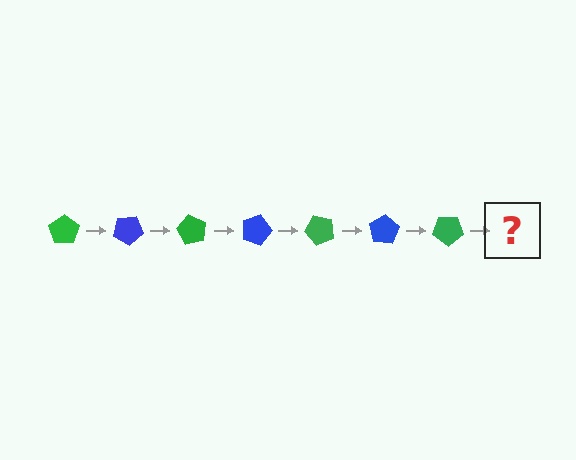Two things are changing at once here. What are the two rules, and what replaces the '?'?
The two rules are that it rotates 30 degrees each step and the color cycles through green and blue. The '?' should be a blue pentagon, rotated 210 degrees from the start.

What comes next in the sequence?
The next element should be a blue pentagon, rotated 210 degrees from the start.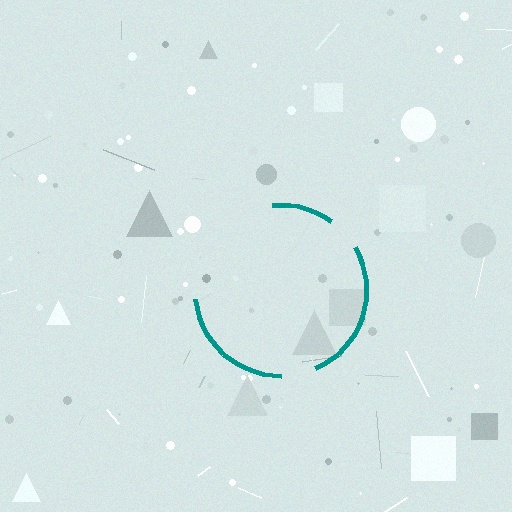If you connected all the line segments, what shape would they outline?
They would outline a circle.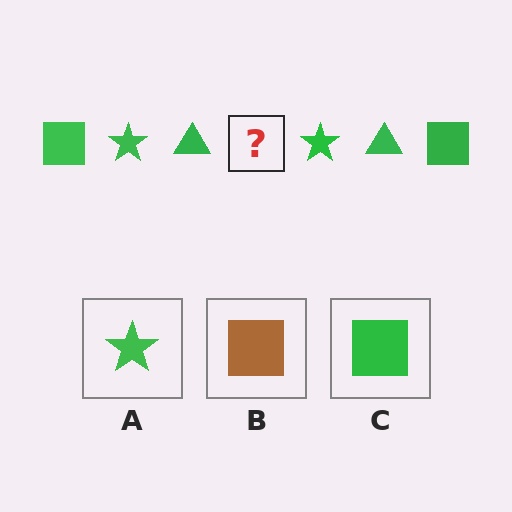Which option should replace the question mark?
Option C.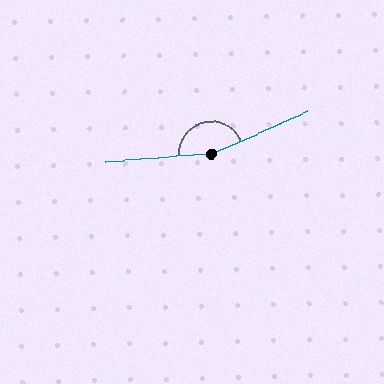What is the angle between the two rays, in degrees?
Approximately 161 degrees.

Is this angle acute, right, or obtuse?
It is obtuse.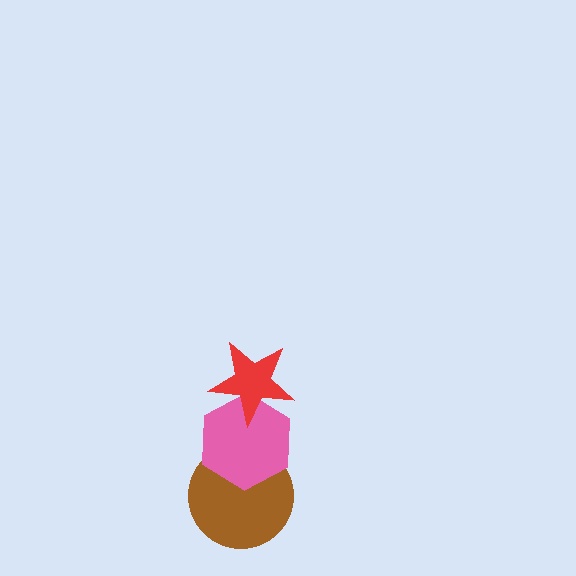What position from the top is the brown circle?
The brown circle is 3rd from the top.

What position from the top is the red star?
The red star is 1st from the top.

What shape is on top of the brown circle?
The pink hexagon is on top of the brown circle.